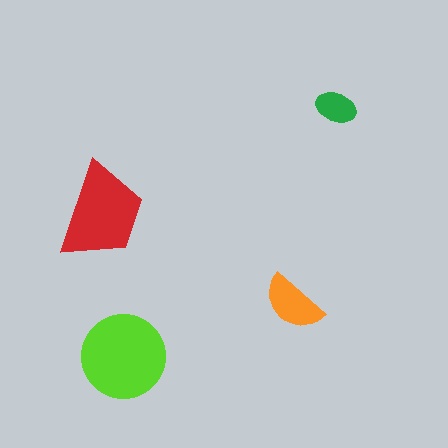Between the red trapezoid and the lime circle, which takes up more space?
The lime circle.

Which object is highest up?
The green ellipse is topmost.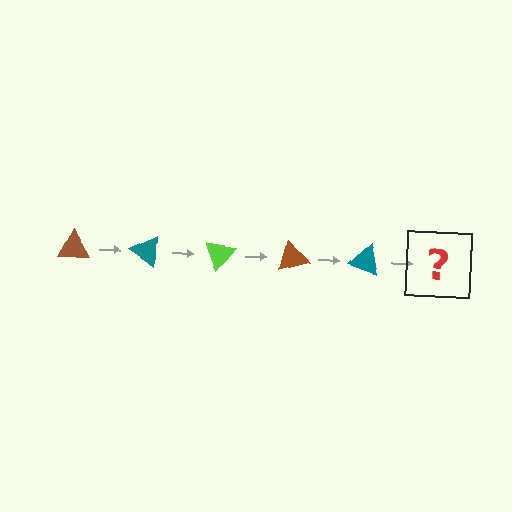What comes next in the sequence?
The next element should be a lime triangle, rotated 175 degrees from the start.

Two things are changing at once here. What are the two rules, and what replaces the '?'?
The two rules are that it rotates 35 degrees each step and the color cycles through brown, teal, and lime. The '?' should be a lime triangle, rotated 175 degrees from the start.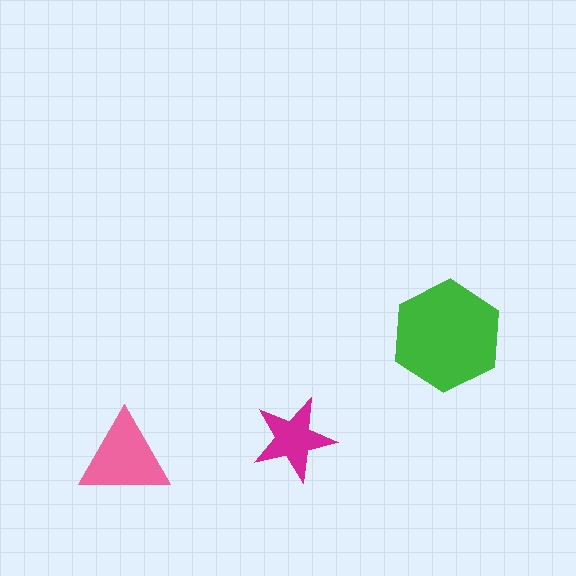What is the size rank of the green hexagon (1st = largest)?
1st.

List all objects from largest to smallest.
The green hexagon, the pink triangle, the magenta star.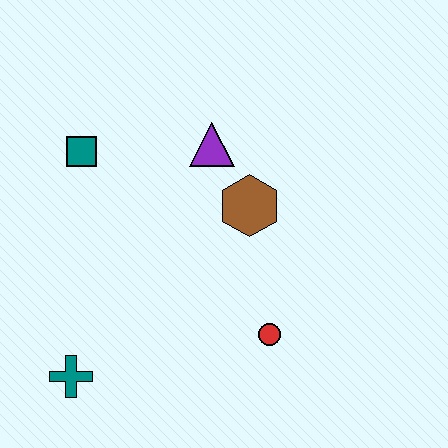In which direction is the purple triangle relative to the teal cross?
The purple triangle is above the teal cross.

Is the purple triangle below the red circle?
No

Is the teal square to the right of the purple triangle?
No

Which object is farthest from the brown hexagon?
The teal cross is farthest from the brown hexagon.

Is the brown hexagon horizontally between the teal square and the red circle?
Yes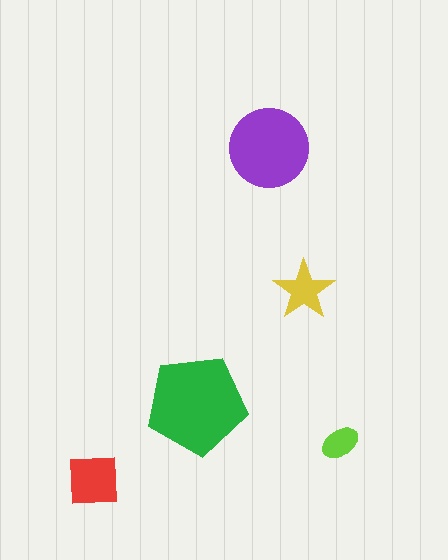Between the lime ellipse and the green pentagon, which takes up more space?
The green pentagon.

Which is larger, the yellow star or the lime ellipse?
The yellow star.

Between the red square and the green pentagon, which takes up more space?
The green pentagon.